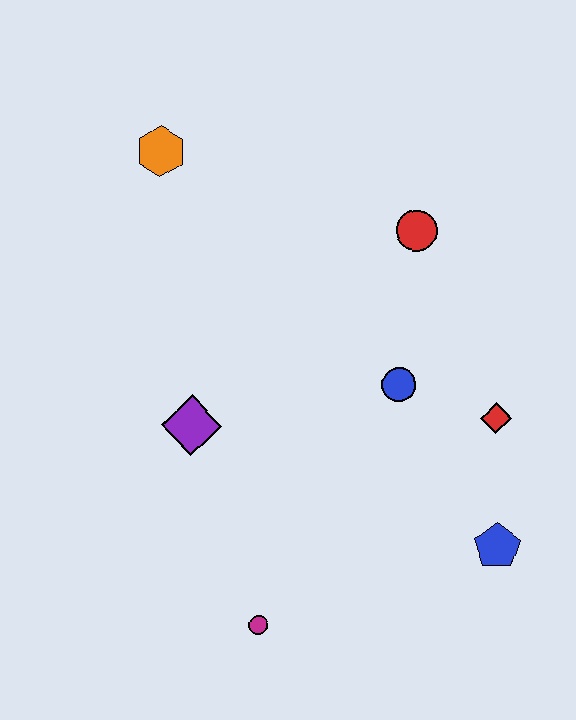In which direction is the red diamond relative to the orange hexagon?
The red diamond is to the right of the orange hexagon.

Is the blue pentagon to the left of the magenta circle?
No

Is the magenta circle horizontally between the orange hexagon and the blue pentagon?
Yes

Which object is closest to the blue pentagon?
The red diamond is closest to the blue pentagon.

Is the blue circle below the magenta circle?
No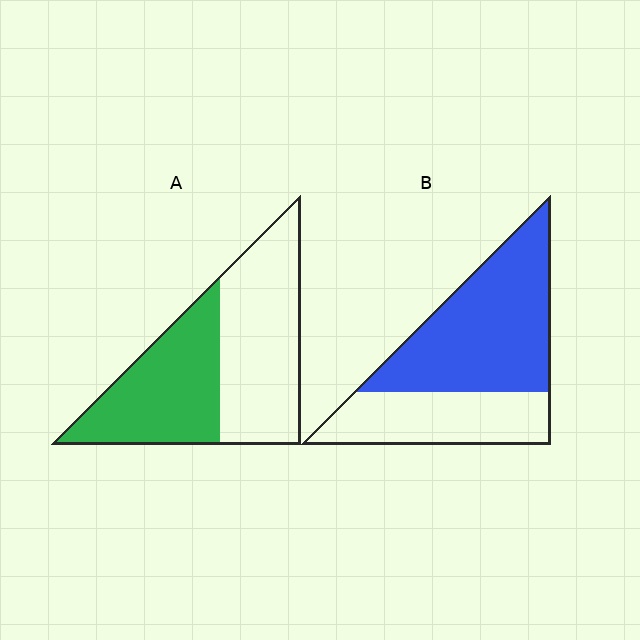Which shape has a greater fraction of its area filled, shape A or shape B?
Shape B.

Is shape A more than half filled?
No.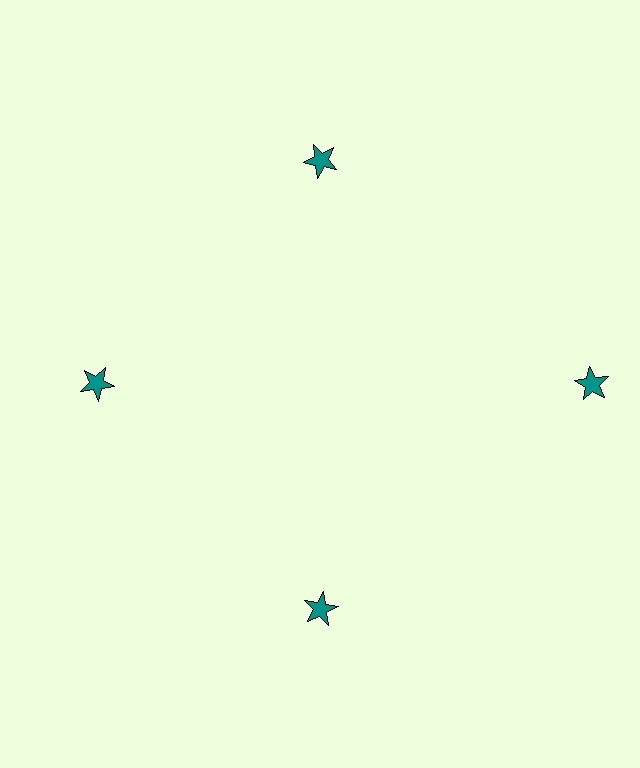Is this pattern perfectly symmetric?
No. The 4 teal stars are arranged in a ring, but one element near the 3 o'clock position is pushed outward from the center, breaking the 4-fold rotational symmetry.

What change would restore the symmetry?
The symmetry would be restored by moving it inward, back onto the ring so that all 4 stars sit at equal angles and equal distance from the center.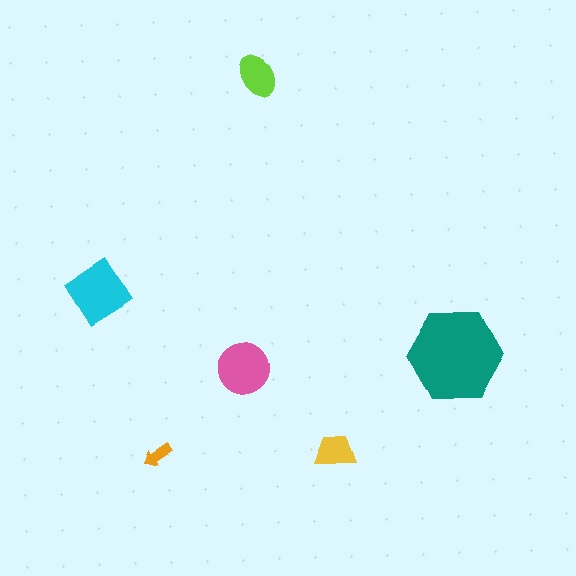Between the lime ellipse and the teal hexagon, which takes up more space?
The teal hexagon.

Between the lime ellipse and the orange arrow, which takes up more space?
The lime ellipse.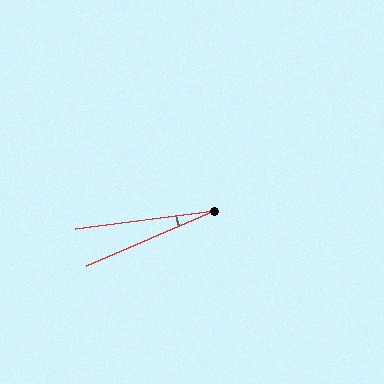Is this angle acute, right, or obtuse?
It is acute.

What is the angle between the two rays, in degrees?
Approximately 16 degrees.